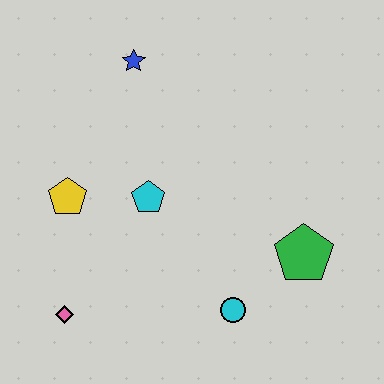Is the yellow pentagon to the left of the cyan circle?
Yes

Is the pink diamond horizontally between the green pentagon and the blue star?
No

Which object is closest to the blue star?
The cyan pentagon is closest to the blue star.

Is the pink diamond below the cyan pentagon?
Yes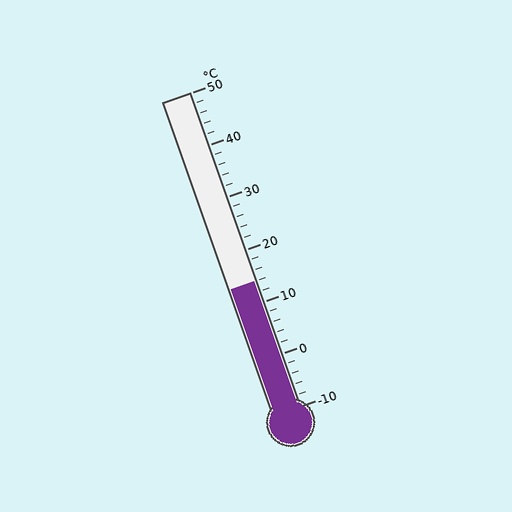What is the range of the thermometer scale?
The thermometer scale ranges from -10°C to 50°C.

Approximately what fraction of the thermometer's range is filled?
The thermometer is filled to approximately 40% of its range.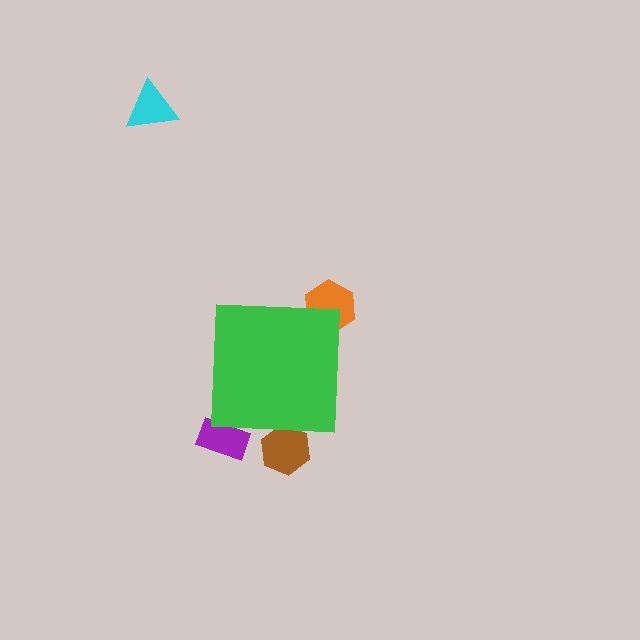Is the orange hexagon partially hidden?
Yes, the orange hexagon is partially hidden behind the green square.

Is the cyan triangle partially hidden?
No, the cyan triangle is fully visible.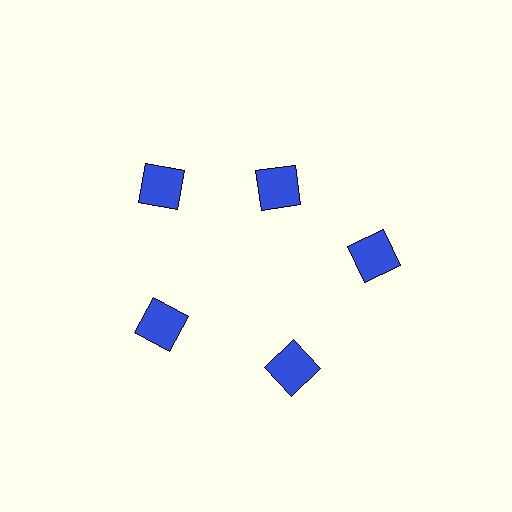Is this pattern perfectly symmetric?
No. The 5 blue squares are arranged in a ring, but one element near the 1 o'clock position is pulled inward toward the center, breaking the 5-fold rotational symmetry.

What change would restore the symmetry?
The symmetry would be restored by moving it outward, back onto the ring so that all 5 squares sit at equal angles and equal distance from the center.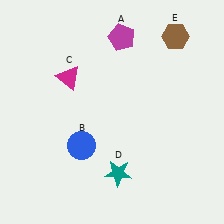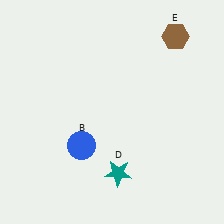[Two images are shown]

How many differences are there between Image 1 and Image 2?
There are 2 differences between the two images.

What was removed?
The magenta pentagon (A), the magenta triangle (C) were removed in Image 2.